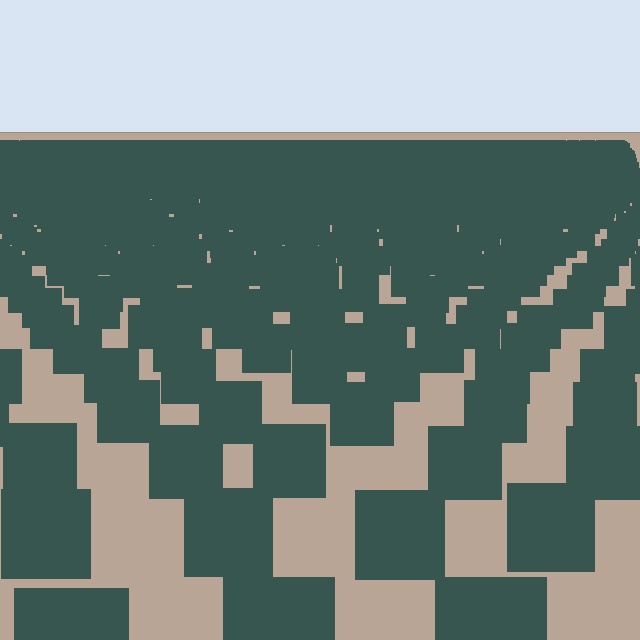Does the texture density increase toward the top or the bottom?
Density increases toward the top.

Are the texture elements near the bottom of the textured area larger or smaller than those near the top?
Larger. Near the bottom, elements are closer to the viewer and appear at a bigger on-screen size.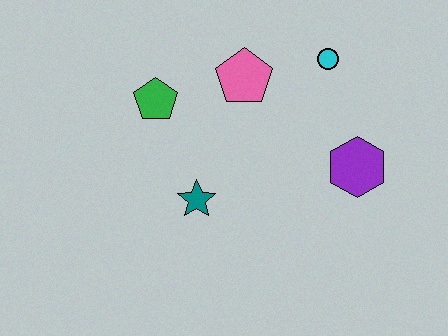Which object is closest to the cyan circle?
The pink pentagon is closest to the cyan circle.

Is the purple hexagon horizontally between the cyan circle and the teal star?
No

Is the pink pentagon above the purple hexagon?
Yes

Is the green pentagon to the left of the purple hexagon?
Yes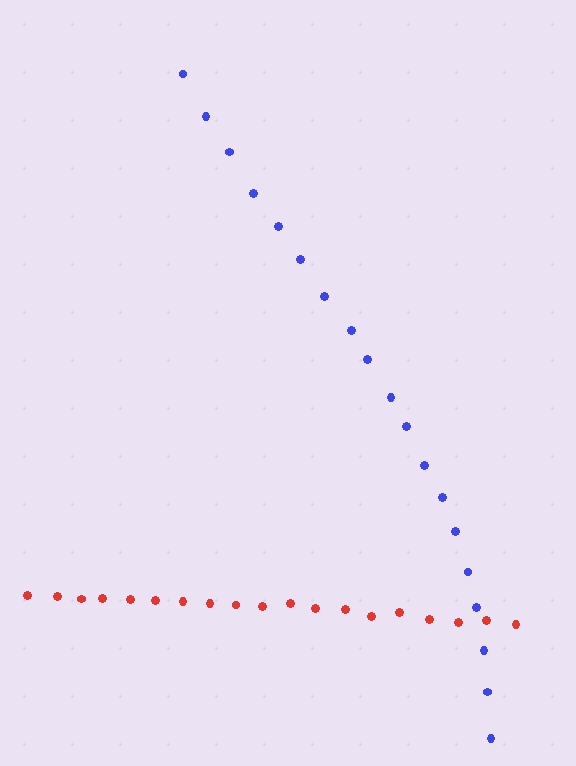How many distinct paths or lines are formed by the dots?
There are 2 distinct paths.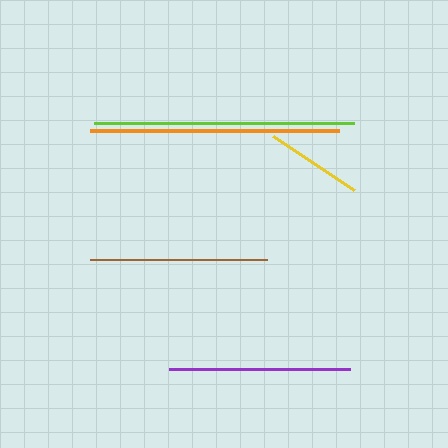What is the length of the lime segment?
The lime segment is approximately 259 pixels long.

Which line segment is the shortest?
The yellow line is the shortest at approximately 98 pixels.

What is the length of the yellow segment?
The yellow segment is approximately 98 pixels long.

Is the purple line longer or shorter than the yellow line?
The purple line is longer than the yellow line.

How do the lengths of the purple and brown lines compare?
The purple and brown lines are approximately the same length.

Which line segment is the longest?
The lime line is the longest at approximately 259 pixels.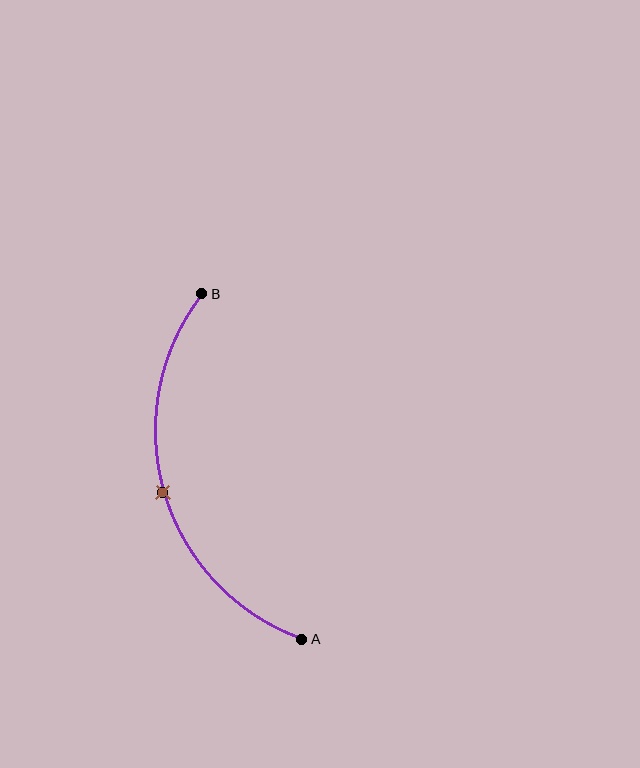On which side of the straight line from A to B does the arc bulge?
The arc bulges to the left of the straight line connecting A and B.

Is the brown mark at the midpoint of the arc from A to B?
Yes. The brown mark lies on the arc at equal arc-length from both A and B — it is the arc midpoint.